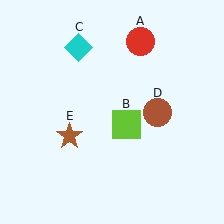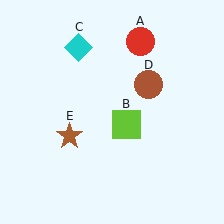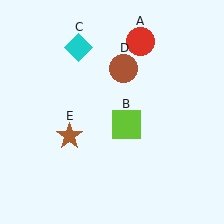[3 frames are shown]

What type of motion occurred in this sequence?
The brown circle (object D) rotated counterclockwise around the center of the scene.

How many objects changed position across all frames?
1 object changed position: brown circle (object D).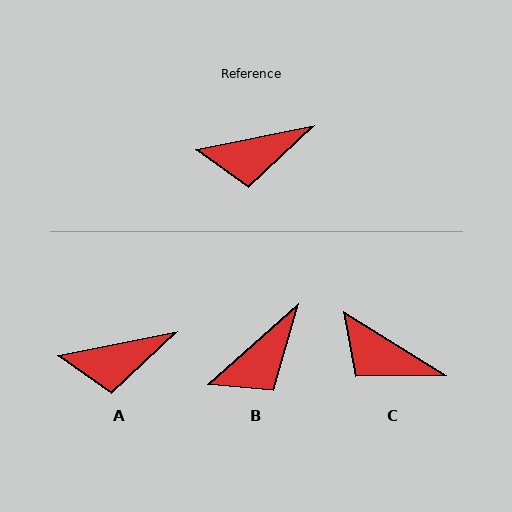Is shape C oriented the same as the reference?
No, it is off by about 43 degrees.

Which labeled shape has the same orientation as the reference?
A.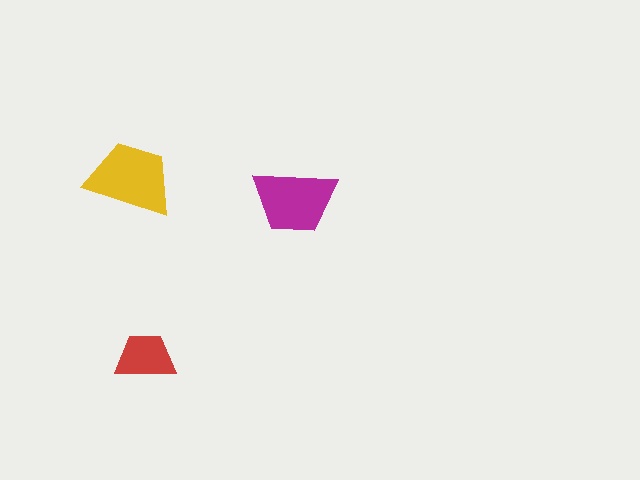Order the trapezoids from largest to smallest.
the yellow one, the magenta one, the red one.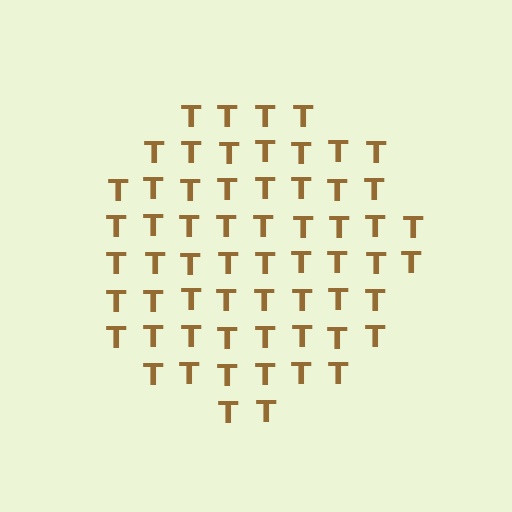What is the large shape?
The large shape is a circle.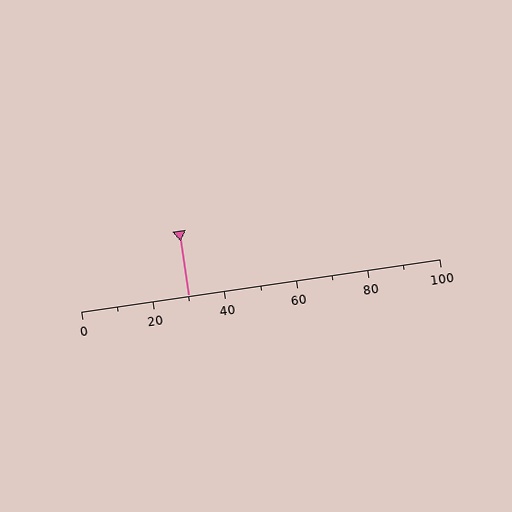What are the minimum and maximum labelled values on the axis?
The axis runs from 0 to 100.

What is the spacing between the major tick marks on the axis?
The major ticks are spaced 20 apart.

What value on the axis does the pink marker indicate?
The marker indicates approximately 30.